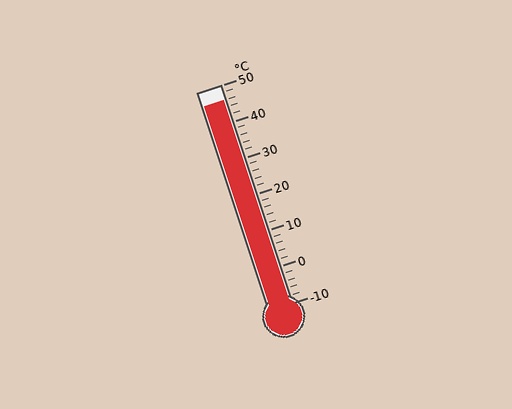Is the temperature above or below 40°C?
The temperature is above 40°C.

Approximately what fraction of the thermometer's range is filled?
The thermometer is filled to approximately 95% of its range.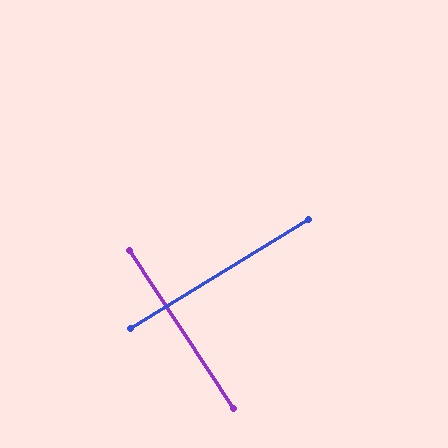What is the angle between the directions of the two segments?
Approximately 88 degrees.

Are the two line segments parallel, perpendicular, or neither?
Perpendicular — they meet at approximately 88°.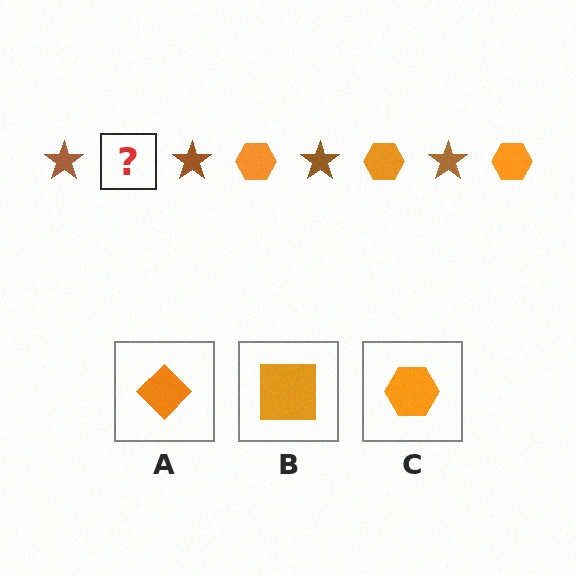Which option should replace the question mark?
Option C.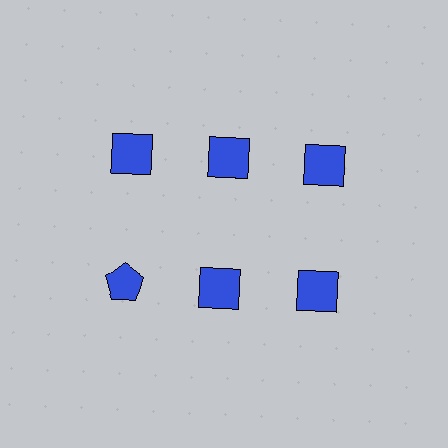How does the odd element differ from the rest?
It has a different shape: pentagon instead of square.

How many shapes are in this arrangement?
There are 6 shapes arranged in a grid pattern.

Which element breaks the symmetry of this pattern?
The blue pentagon in the second row, leftmost column breaks the symmetry. All other shapes are blue squares.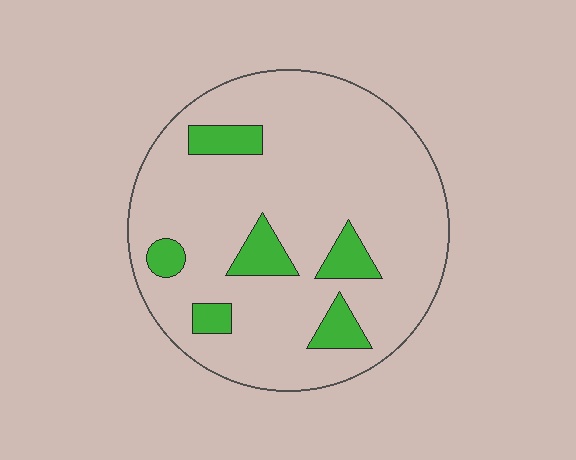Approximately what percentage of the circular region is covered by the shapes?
Approximately 15%.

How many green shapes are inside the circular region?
6.